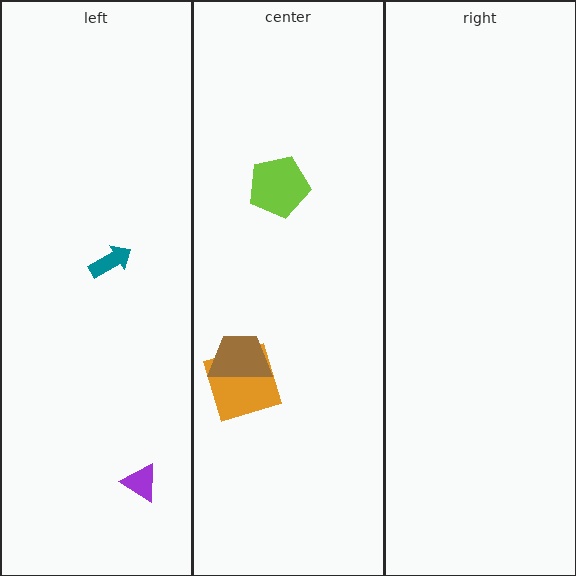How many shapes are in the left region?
2.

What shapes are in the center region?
The orange square, the brown trapezoid, the lime pentagon.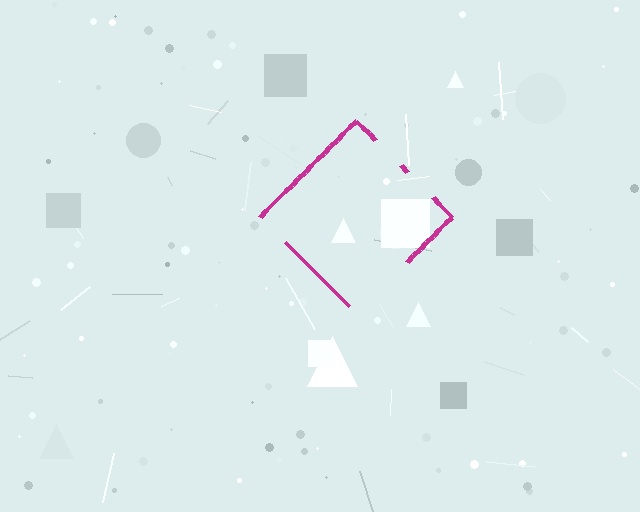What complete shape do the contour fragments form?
The contour fragments form a diamond.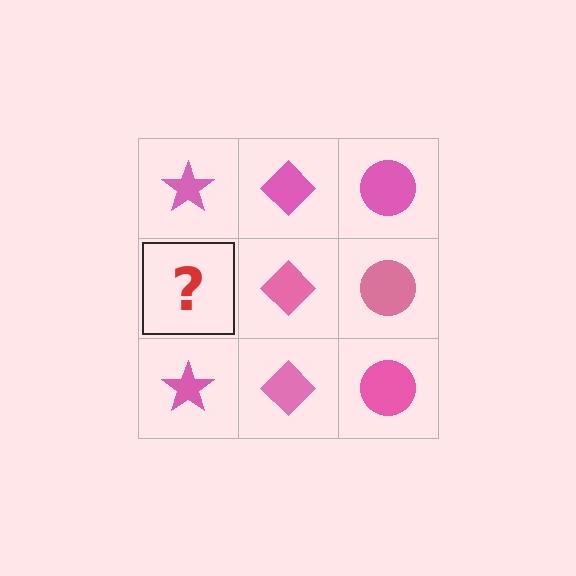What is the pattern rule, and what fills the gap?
The rule is that each column has a consistent shape. The gap should be filled with a pink star.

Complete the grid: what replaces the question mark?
The question mark should be replaced with a pink star.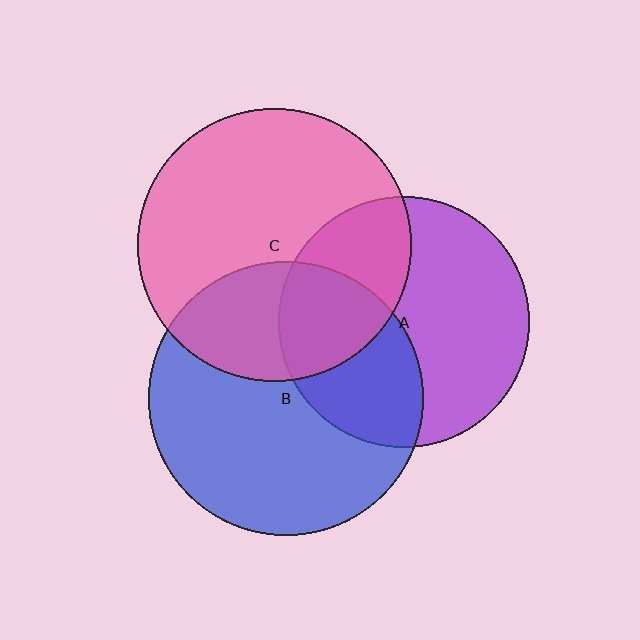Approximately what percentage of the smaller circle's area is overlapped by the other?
Approximately 30%.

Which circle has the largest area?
Circle B (blue).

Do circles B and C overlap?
Yes.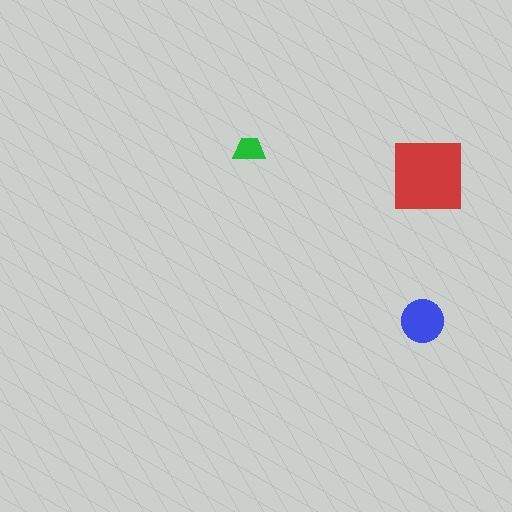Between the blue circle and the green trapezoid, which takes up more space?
The blue circle.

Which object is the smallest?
The green trapezoid.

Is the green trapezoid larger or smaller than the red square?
Smaller.